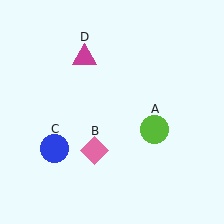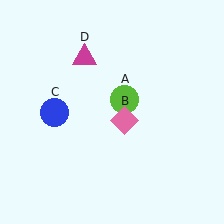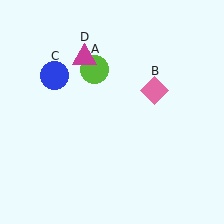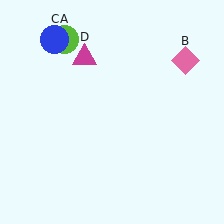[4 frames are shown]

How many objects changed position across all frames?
3 objects changed position: lime circle (object A), pink diamond (object B), blue circle (object C).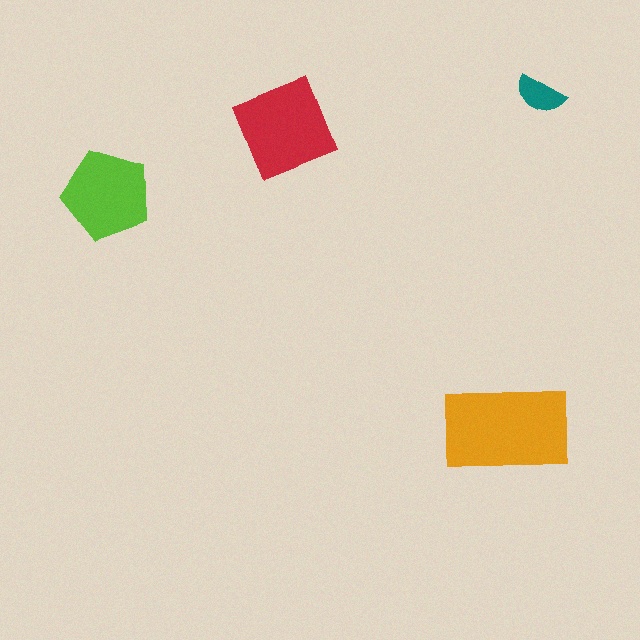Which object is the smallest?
The teal semicircle.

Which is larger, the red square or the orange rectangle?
The orange rectangle.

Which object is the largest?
The orange rectangle.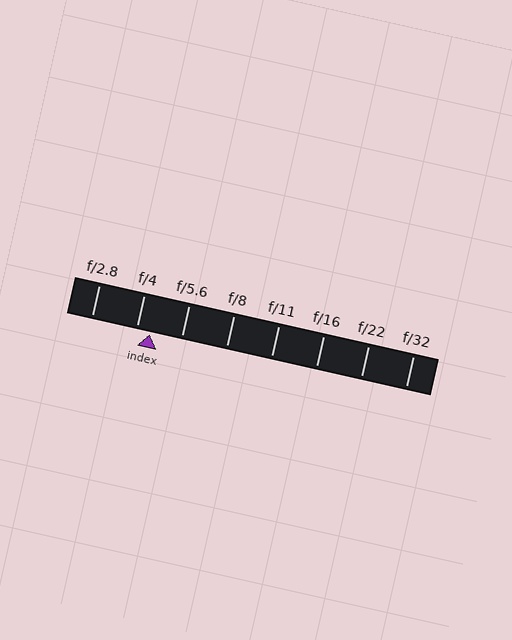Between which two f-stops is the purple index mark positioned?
The index mark is between f/4 and f/5.6.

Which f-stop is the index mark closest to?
The index mark is closest to f/4.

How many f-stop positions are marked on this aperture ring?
There are 8 f-stop positions marked.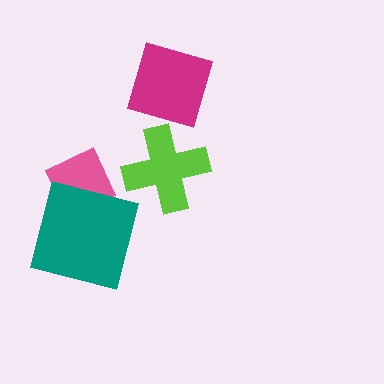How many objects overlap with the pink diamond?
1 object overlaps with the pink diamond.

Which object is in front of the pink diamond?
The teal square is in front of the pink diamond.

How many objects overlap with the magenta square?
0 objects overlap with the magenta square.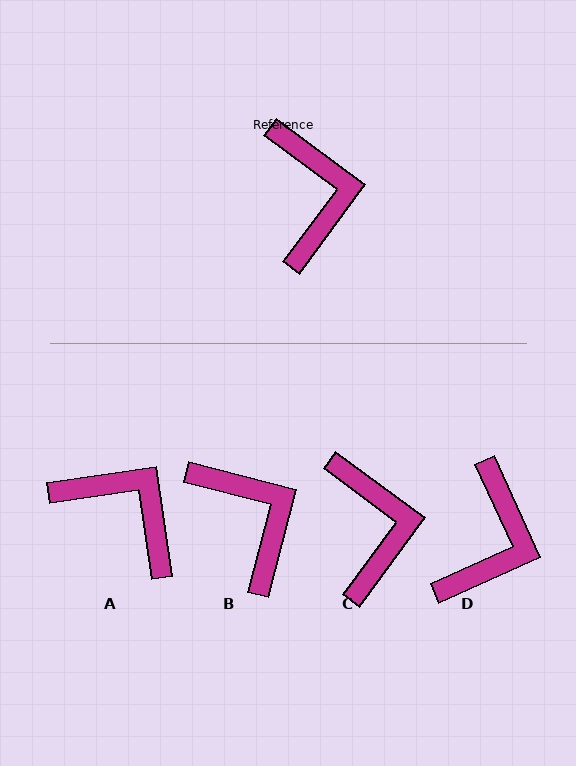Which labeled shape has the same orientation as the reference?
C.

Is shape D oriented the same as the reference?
No, it is off by about 29 degrees.